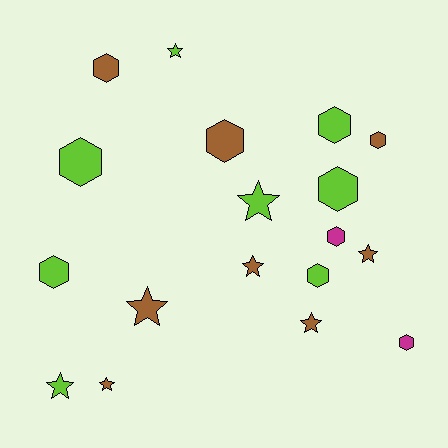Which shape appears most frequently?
Hexagon, with 10 objects.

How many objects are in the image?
There are 18 objects.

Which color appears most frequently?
Brown, with 8 objects.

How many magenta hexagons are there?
There are 2 magenta hexagons.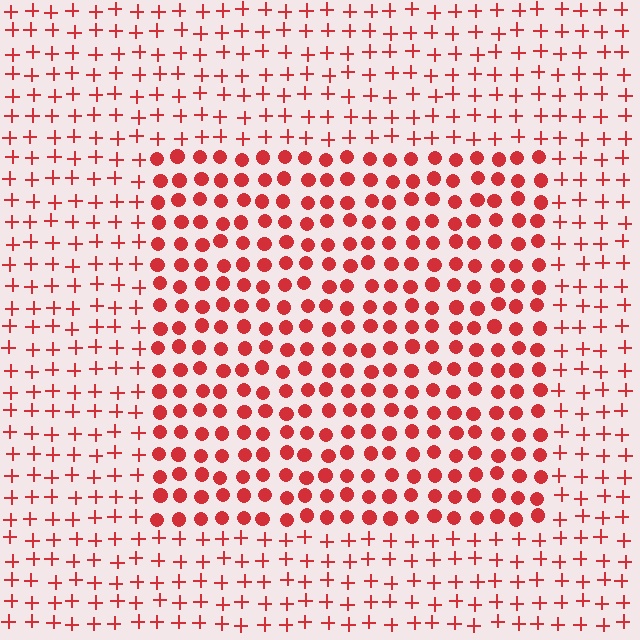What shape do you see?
I see a rectangle.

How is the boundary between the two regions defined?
The boundary is defined by a change in element shape: circles inside vs. plus signs outside. All elements share the same color and spacing.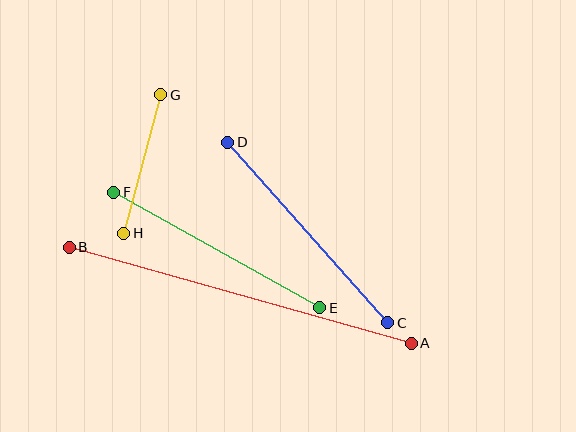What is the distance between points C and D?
The distance is approximately 241 pixels.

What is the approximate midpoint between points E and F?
The midpoint is at approximately (217, 250) pixels.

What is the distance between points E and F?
The distance is approximately 236 pixels.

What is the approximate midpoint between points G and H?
The midpoint is at approximately (142, 164) pixels.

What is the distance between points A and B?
The distance is approximately 355 pixels.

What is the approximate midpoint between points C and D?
The midpoint is at approximately (308, 232) pixels.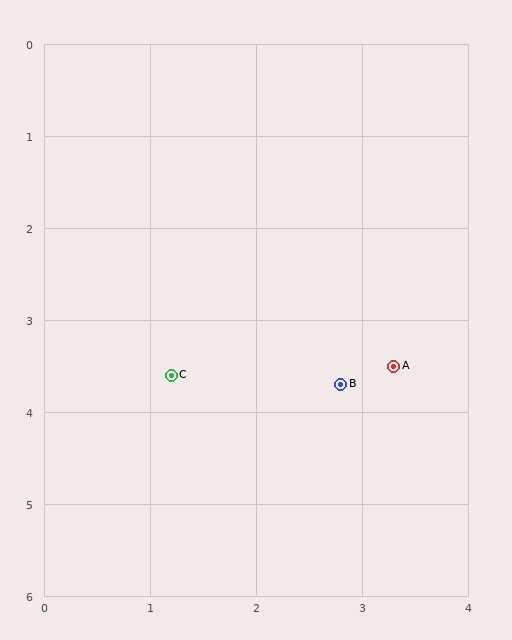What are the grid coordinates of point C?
Point C is at approximately (1.2, 3.6).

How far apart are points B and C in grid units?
Points B and C are about 1.6 grid units apart.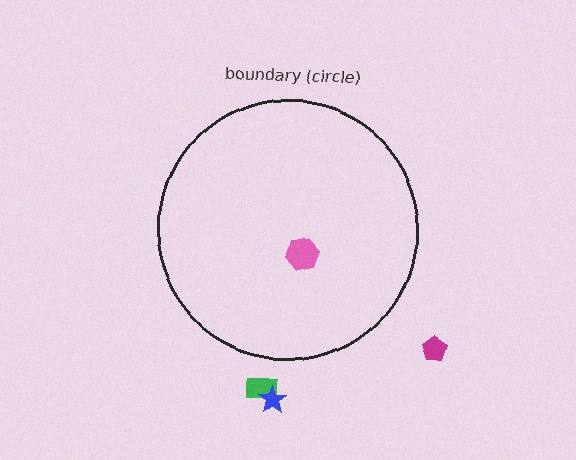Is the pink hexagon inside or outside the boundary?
Inside.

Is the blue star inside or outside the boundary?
Outside.